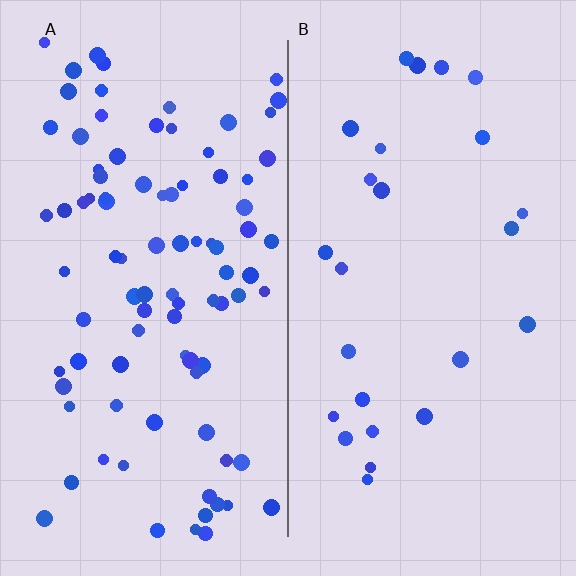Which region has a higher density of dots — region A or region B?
A (the left).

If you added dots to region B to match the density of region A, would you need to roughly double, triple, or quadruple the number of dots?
Approximately quadruple.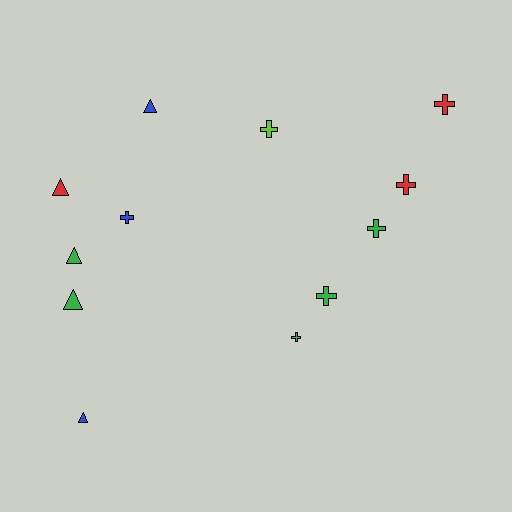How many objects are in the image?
There are 12 objects.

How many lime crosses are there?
There is 1 lime cross.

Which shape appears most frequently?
Cross, with 7 objects.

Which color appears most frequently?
Green, with 5 objects.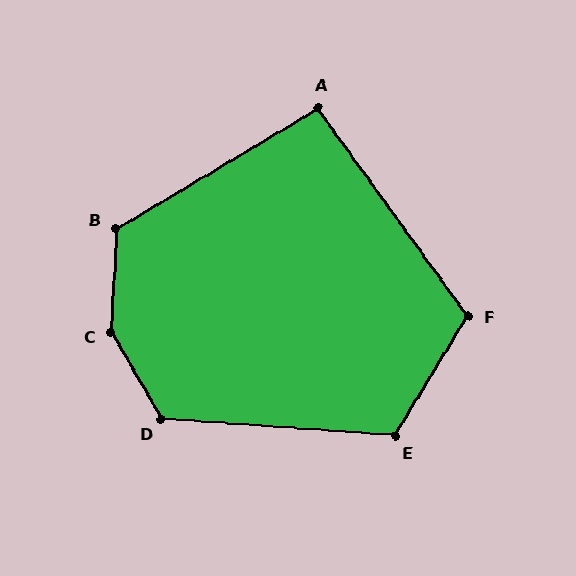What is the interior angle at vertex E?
Approximately 117 degrees (obtuse).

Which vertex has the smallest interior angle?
A, at approximately 95 degrees.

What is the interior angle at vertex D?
Approximately 124 degrees (obtuse).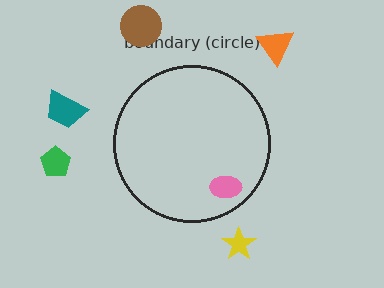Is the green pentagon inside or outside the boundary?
Outside.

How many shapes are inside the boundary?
1 inside, 5 outside.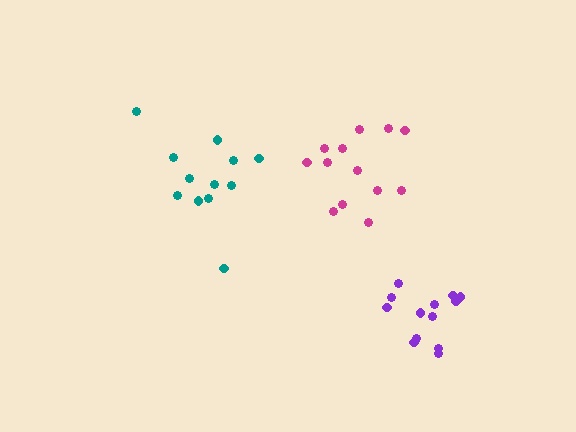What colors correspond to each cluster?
The clusters are colored: teal, purple, magenta.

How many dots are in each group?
Group 1: 12 dots, Group 2: 13 dots, Group 3: 13 dots (38 total).